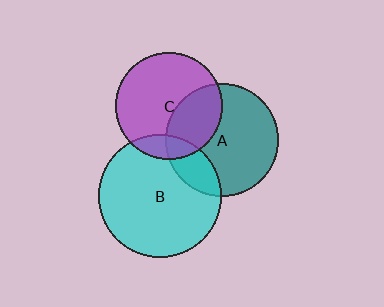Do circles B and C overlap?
Yes.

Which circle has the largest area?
Circle B (cyan).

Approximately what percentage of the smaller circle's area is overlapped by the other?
Approximately 15%.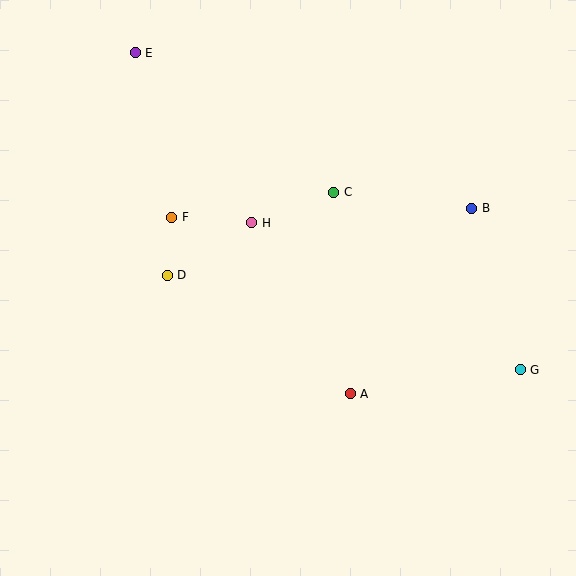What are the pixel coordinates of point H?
Point H is at (252, 223).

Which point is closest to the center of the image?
Point H at (252, 223) is closest to the center.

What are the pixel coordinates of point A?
Point A is at (350, 394).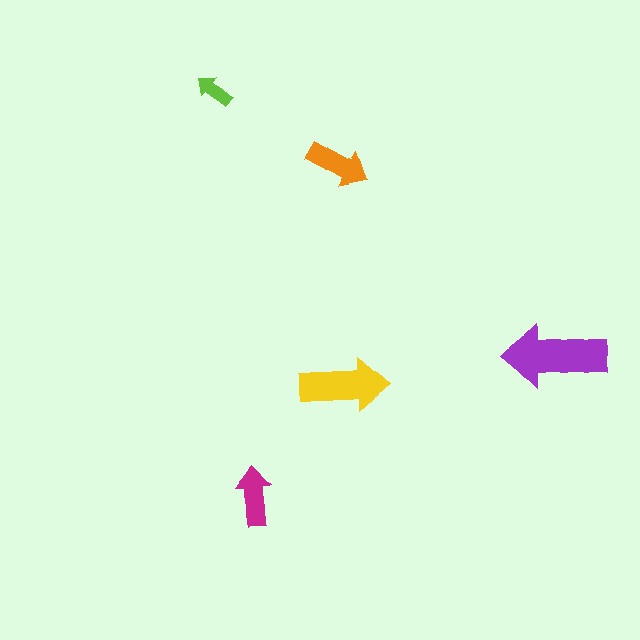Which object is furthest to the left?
The lime arrow is leftmost.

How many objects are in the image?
There are 5 objects in the image.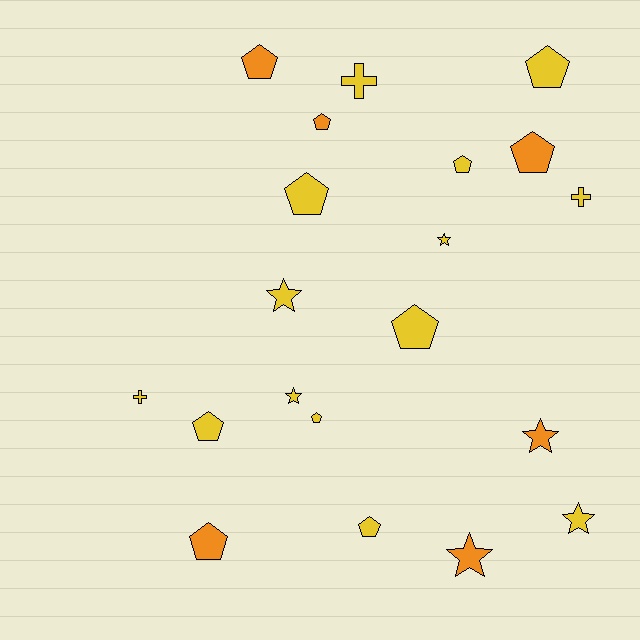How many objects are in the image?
There are 20 objects.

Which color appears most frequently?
Yellow, with 14 objects.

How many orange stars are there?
There are 2 orange stars.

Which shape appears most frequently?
Pentagon, with 11 objects.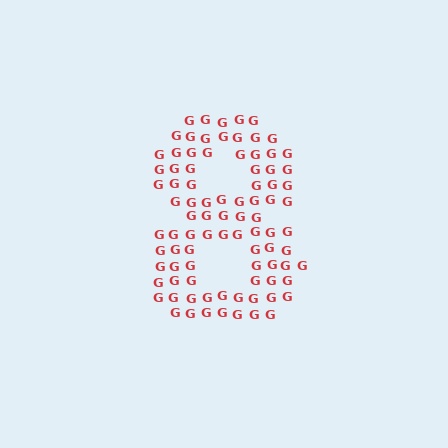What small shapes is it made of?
It is made of small letter G's.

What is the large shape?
The large shape is the digit 8.